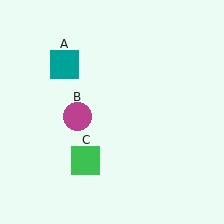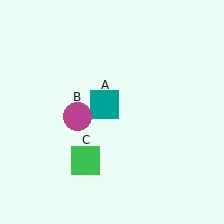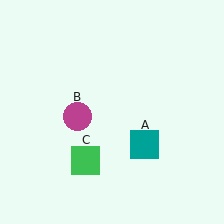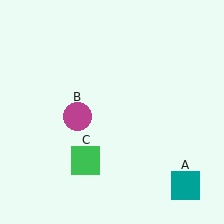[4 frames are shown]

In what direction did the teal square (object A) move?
The teal square (object A) moved down and to the right.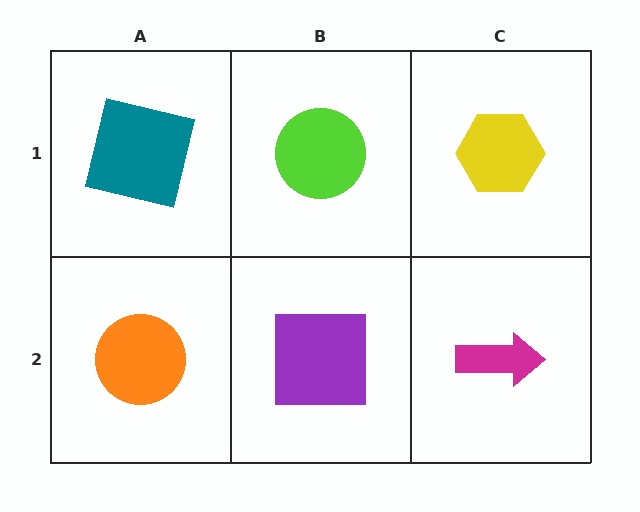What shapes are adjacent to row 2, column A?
A teal square (row 1, column A), a purple square (row 2, column B).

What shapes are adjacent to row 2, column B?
A lime circle (row 1, column B), an orange circle (row 2, column A), a magenta arrow (row 2, column C).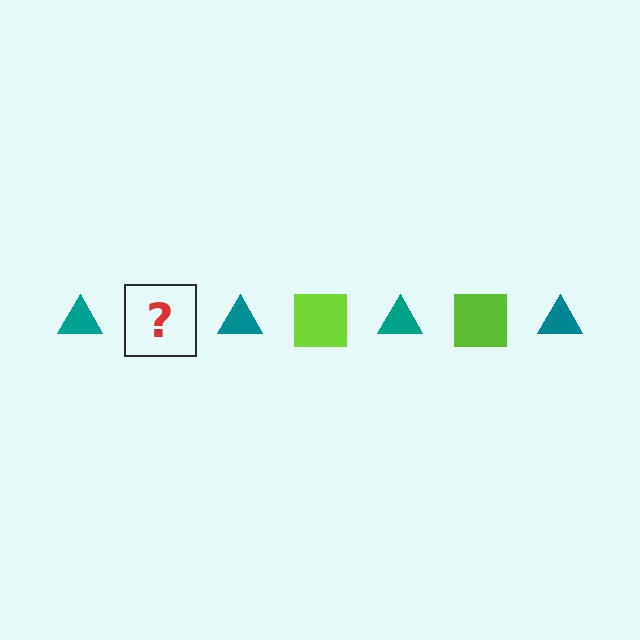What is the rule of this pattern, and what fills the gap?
The rule is that the pattern alternates between teal triangle and lime square. The gap should be filled with a lime square.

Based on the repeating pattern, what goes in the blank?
The blank should be a lime square.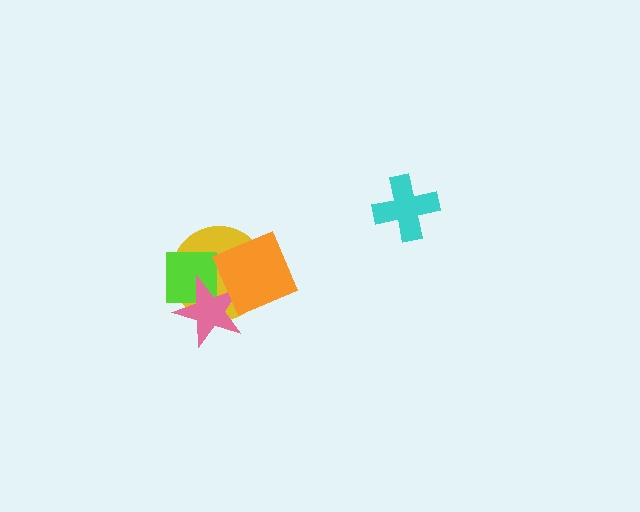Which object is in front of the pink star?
The orange square is in front of the pink star.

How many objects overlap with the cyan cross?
0 objects overlap with the cyan cross.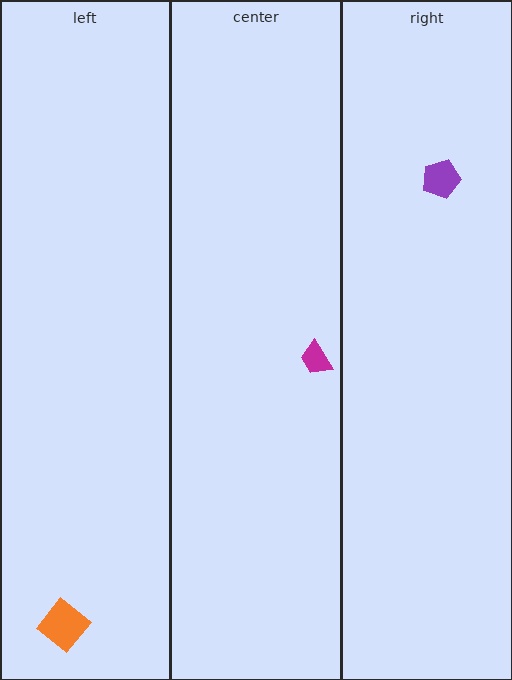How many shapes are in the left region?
1.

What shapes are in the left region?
The orange diamond.